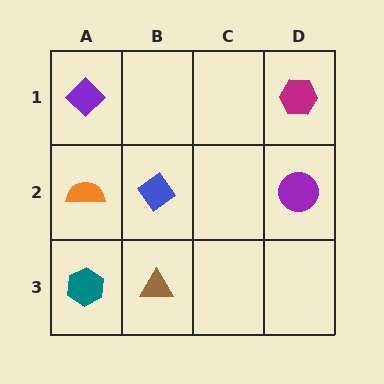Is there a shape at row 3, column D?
No, that cell is empty.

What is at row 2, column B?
A blue diamond.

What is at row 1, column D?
A magenta hexagon.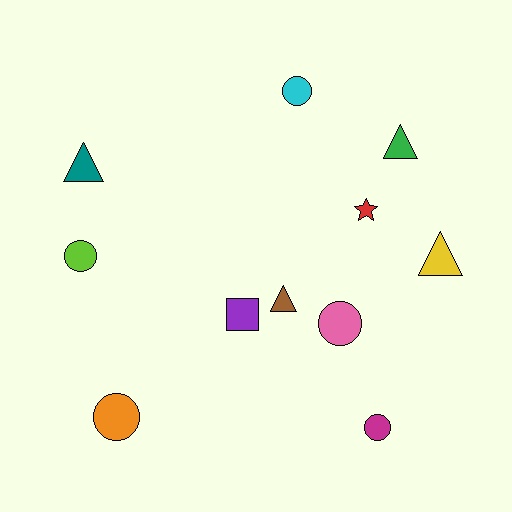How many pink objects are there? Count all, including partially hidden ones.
There is 1 pink object.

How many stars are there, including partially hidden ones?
There is 1 star.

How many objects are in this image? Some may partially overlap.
There are 11 objects.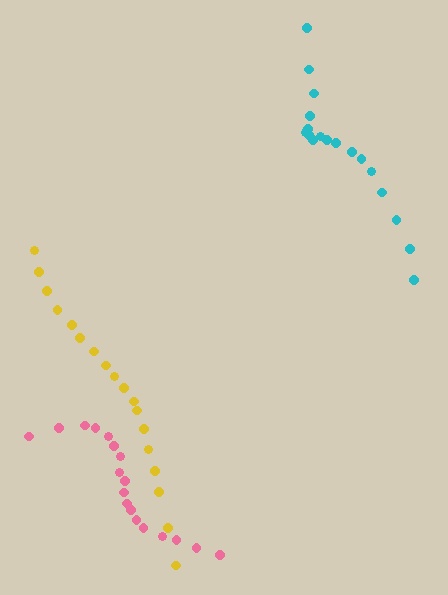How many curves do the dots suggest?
There are 3 distinct paths.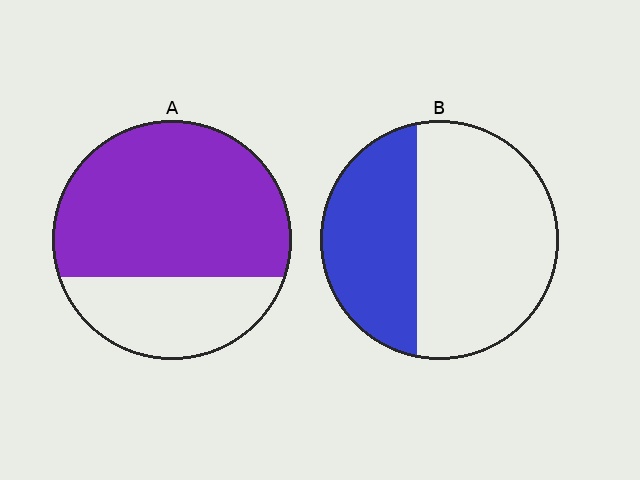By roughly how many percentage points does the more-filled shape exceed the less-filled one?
By roughly 30 percentage points (A over B).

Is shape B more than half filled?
No.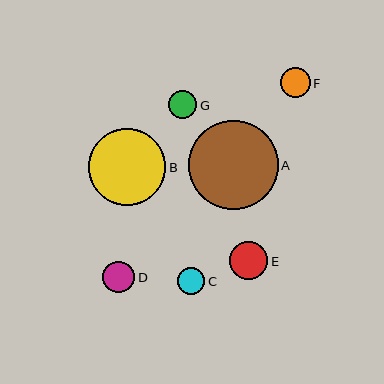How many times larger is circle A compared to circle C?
Circle A is approximately 3.3 times the size of circle C.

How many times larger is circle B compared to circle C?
Circle B is approximately 2.8 times the size of circle C.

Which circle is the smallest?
Circle C is the smallest with a size of approximately 27 pixels.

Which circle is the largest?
Circle A is the largest with a size of approximately 89 pixels.